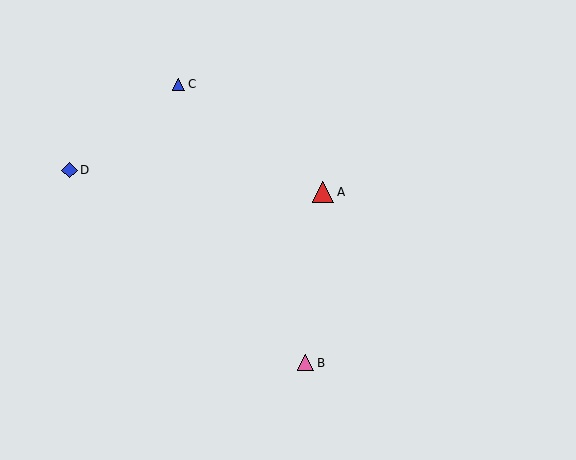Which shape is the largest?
The red triangle (labeled A) is the largest.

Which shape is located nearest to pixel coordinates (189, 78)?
The blue triangle (labeled C) at (179, 84) is nearest to that location.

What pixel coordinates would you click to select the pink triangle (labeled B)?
Click at (306, 363) to select the pink triangle B.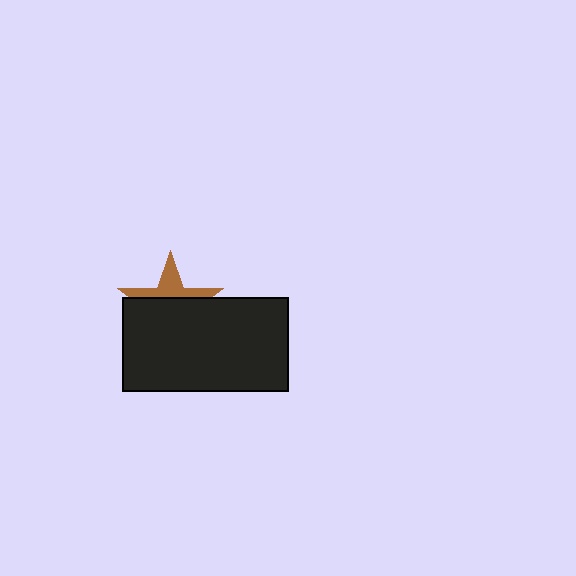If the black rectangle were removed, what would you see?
You would see the complete brown star.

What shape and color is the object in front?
The object in front is a black rectangle.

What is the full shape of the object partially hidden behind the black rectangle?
The partially hidden object is a brown star.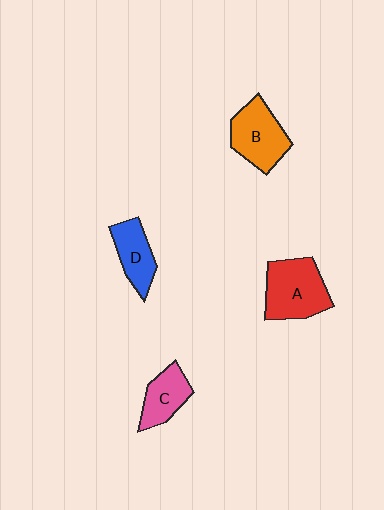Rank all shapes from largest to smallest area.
From largest to smallest: A (red), B (orange), D (blue), C (pink).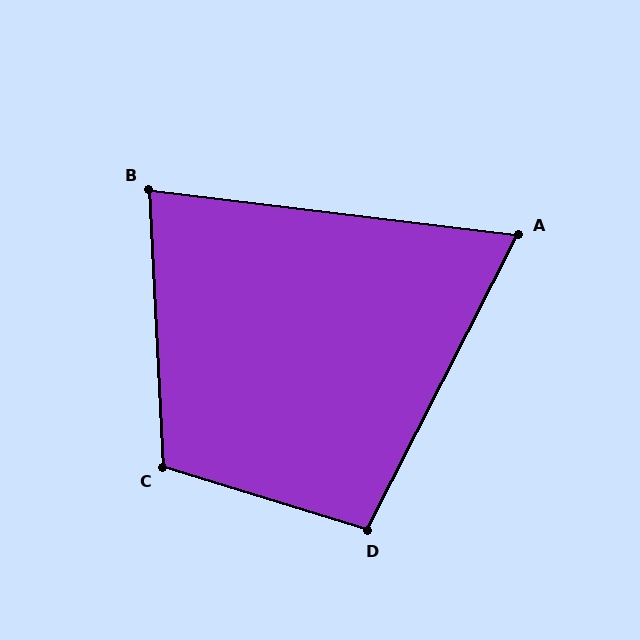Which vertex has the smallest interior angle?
A, at approximately 70 degrees.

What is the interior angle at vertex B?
Approximately 80 degrees (acute).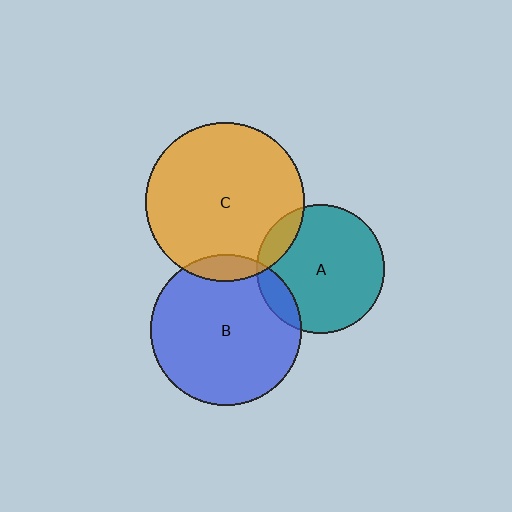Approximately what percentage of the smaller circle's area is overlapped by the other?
Approximately 10%.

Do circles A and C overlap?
Yes.